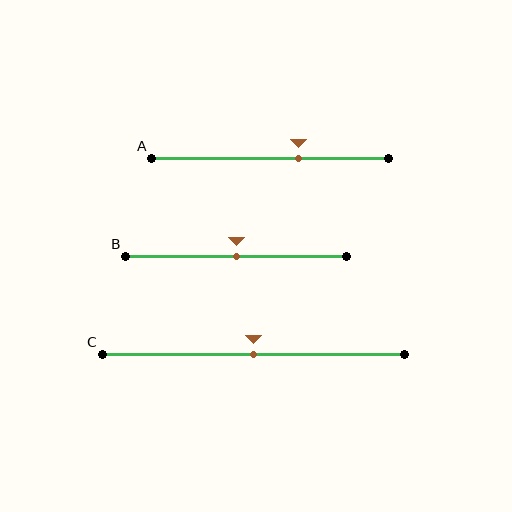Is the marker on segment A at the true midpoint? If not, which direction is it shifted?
No, the marker on segment A is shifted to the right by about 12% of the segment length.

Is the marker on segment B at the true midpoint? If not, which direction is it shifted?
Yes, the marker on segment B is at the true midpoint.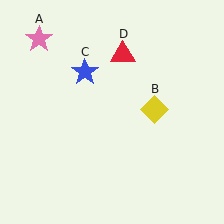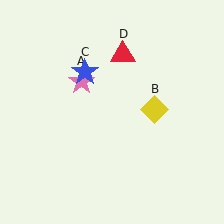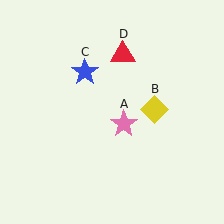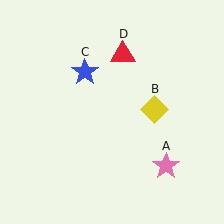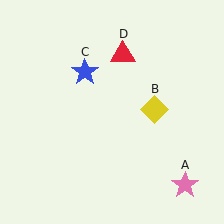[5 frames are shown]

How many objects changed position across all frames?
1 object changed position: pink star (object A).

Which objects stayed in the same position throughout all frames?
Yellow diamond (object B) and blue star (object C) and red triangle (object D) remained stationary.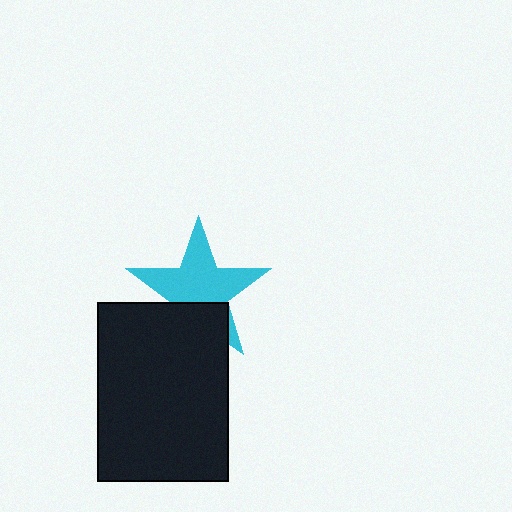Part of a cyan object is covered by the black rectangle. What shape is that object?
It is a star.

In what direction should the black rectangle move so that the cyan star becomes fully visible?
The black rectangle should move down. That is the shortest direction to clear the overlap and leave the cyan star fully visible.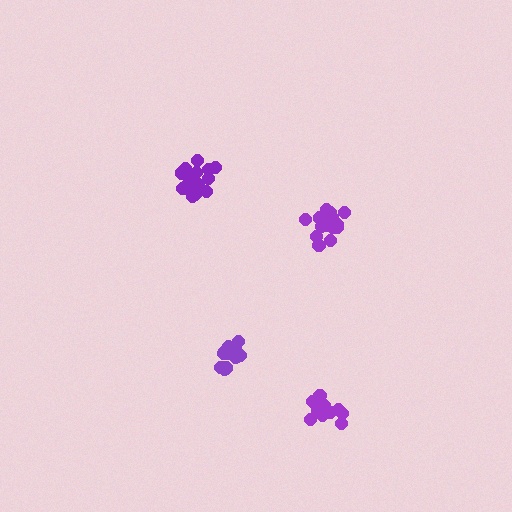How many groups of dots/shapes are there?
There are 4 groups.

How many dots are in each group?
Group 1: 12 dots, Group 2: 17 dots, Group 3: 12 dots, Group 4: 17 dots (58 total).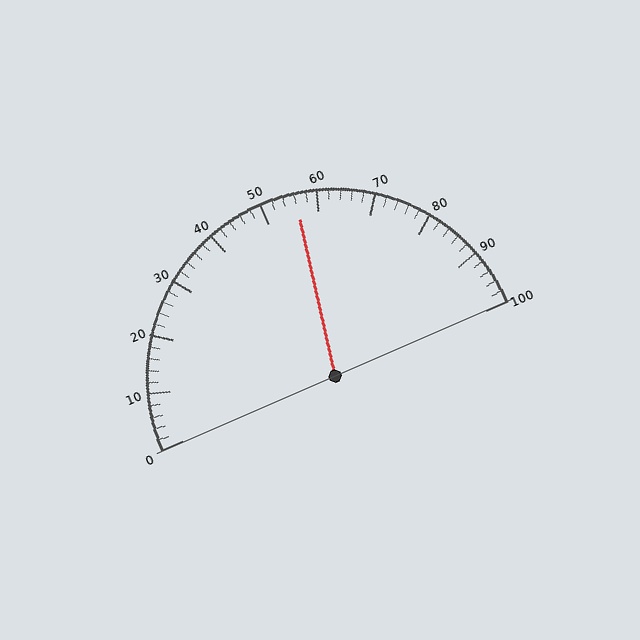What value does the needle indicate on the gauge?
The needle indicates approximately 56.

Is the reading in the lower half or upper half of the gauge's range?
The reading is in the upper half of the range (0 to 100).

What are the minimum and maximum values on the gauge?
The gauge ranges from 0 to 100.